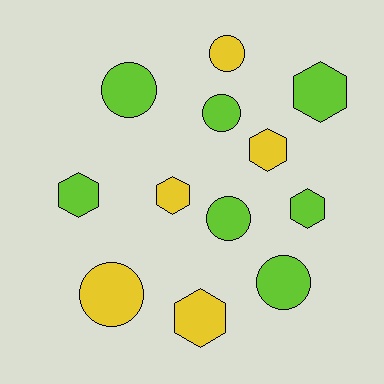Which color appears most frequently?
Lime, with 7 objects.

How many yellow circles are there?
There are 2 yellow circles.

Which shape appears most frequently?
Hexagon, with 6 objects.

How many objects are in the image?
There are 12 objects.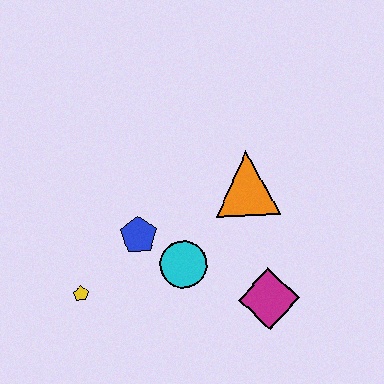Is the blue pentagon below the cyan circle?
No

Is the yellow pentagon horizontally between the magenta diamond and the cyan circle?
No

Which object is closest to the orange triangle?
The cyan circle is closest to the orange triangle.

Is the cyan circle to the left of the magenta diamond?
Yes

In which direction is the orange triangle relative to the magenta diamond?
The orange triangle is above the magenta diamond.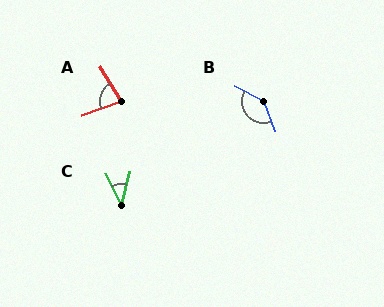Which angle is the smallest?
C, at approximately 40 degrees.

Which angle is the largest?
B, at approximately 139 degrees.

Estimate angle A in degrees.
Approximately 77 degrees.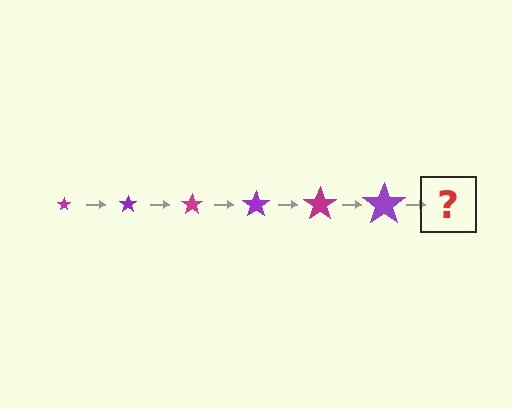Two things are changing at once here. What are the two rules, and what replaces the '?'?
The two rules are that the star grows larger each step and the color cycles through magenta and purple. The '?' should be a magenta star, larger than the previous one.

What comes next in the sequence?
The next element should be a magenta star, larger than the previous one.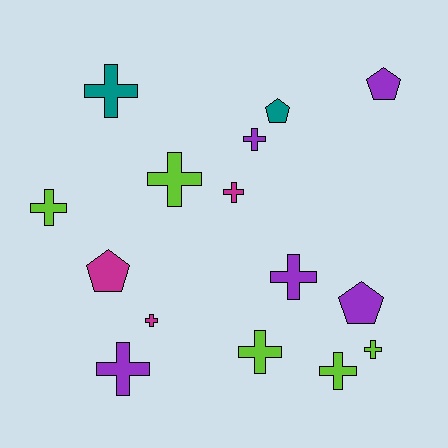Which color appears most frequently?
Lime, with 5 objects.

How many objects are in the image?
There are 15 objects.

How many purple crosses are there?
There are 3 purple crosses.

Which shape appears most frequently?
Cross, with 11 objects.